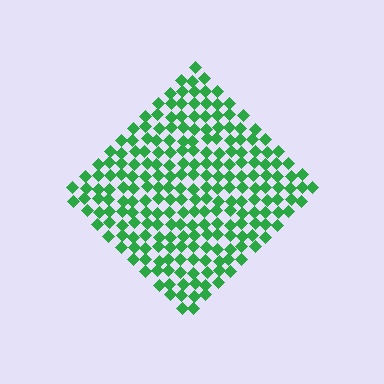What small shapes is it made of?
It is made of small diamonds.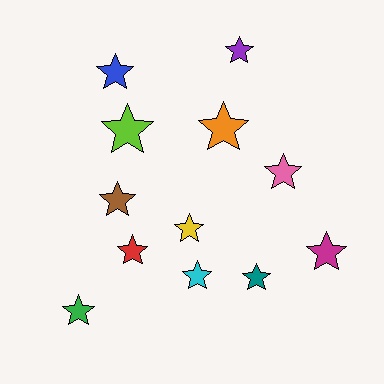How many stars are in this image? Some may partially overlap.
There are 12 stars.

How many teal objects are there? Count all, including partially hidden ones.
There is 1 teal object.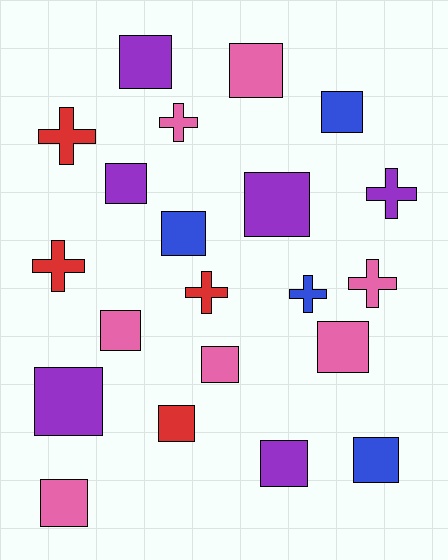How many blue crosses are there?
There is 1 blue cross.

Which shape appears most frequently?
Square, with 14 objects.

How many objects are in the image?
There are 21 objects.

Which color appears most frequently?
Pink, with 7 objects.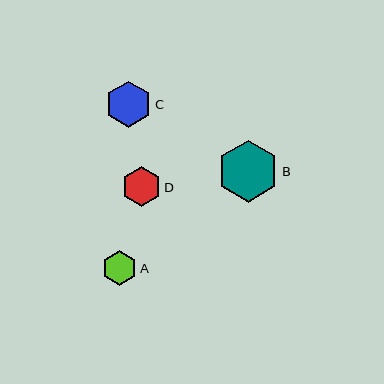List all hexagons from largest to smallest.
From largest to smallest: B, C, D, A.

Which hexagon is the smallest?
Hexagon A is the smallest with a size of approximately 35 pixels.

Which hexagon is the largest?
Hexagon B is the largest with a size of approximately 62 pixels.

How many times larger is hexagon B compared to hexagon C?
Hexagon B is approximately 1.3 times the size of hexagon C.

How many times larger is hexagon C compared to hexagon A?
Hexagon C is approximately 1.3 times the size of hexagon A.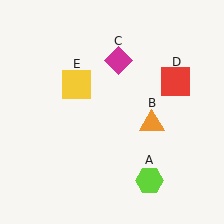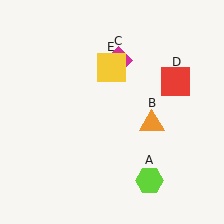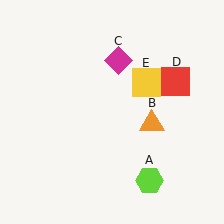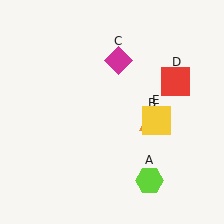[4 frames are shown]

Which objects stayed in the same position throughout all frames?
Lime hexagon (object A) and orange triangle (object B) and magenta diamond (object C) and red square (object D) remained stationary.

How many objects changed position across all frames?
1 object changed position: yellow square (object E).